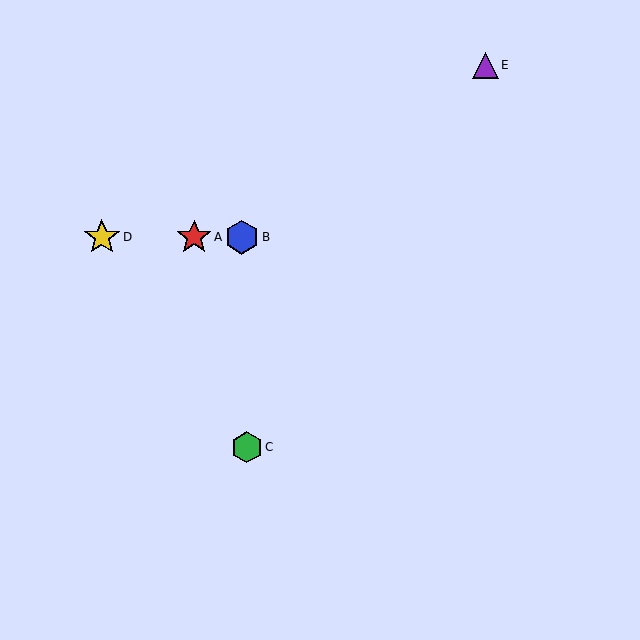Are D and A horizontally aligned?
Yes, both are at y≈237.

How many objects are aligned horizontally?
3 objects (A, B, D) are aligned horizontally.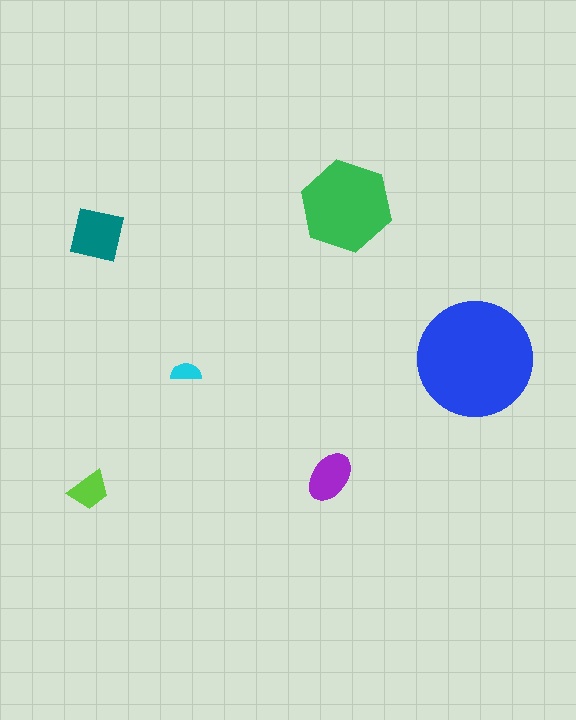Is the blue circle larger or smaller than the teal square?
Larger.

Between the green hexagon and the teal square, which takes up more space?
The green hexagon.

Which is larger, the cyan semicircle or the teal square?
The teal square.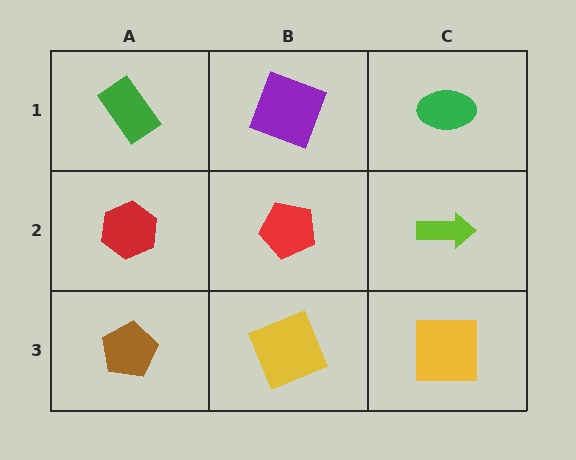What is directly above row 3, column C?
A lime arrow.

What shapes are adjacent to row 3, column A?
A red hexagon (row 2, column A), a yellow square (row 3, column B).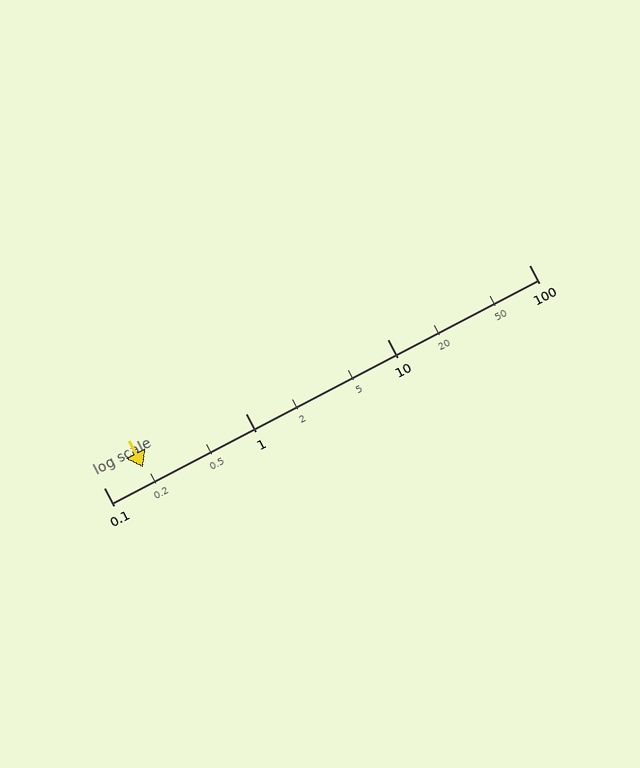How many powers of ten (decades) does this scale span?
The scale spans 3 decades, from 0.1 to 100.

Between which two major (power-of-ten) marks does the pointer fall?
The pointer is between 0.1 and 1.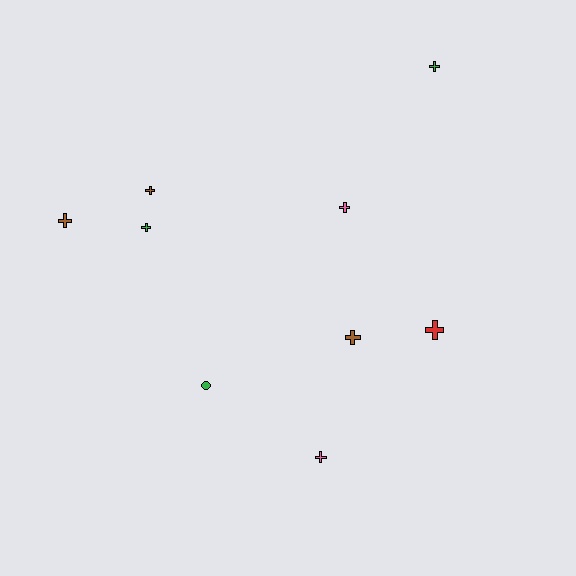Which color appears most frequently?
Brown, with 3 objects.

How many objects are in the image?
There are 9 objects.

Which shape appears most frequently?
Cross, with 8 objects.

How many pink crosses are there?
There are 2 pink crosses.